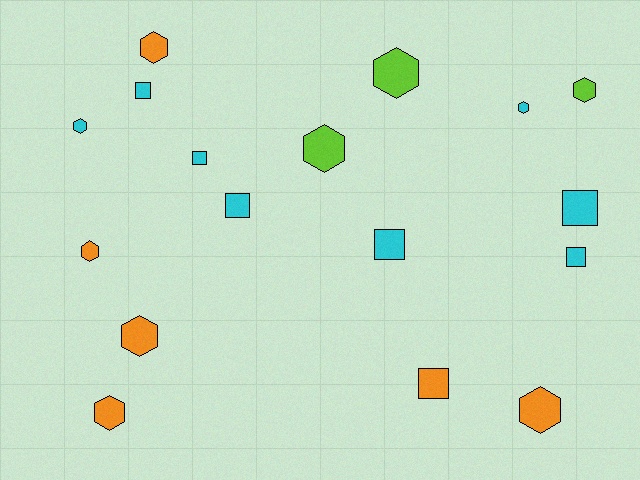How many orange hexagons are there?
There are 5 orange hexagons.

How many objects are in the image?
There are 17 objects.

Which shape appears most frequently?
Hexagon, with 10 objects.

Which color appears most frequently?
Cyan, with 8 objects.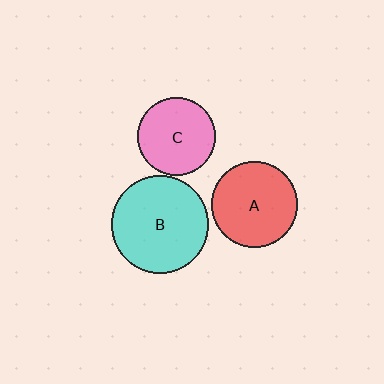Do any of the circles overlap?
No, none of the circles overlap.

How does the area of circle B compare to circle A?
Approximately 1.3 times.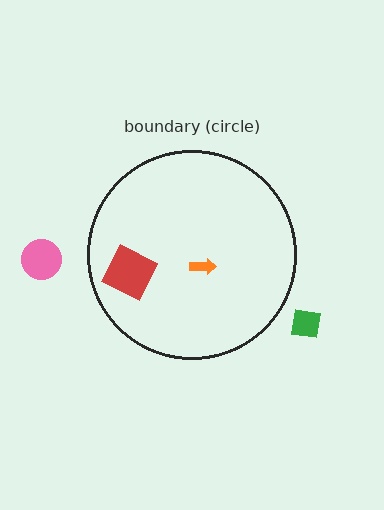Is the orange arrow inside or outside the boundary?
Inside.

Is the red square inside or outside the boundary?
Inside.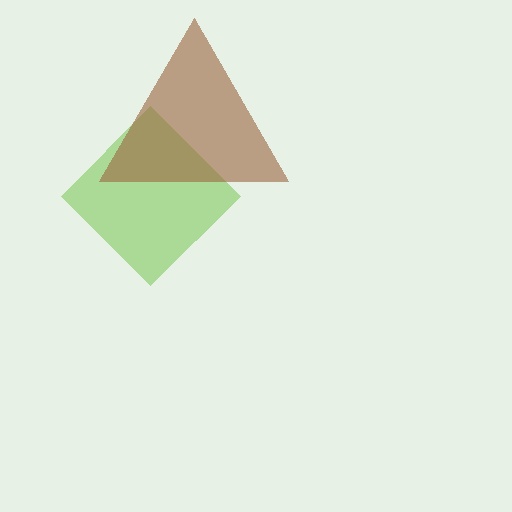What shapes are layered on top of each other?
The layered shapes are: a lime diamond, a brown triangle.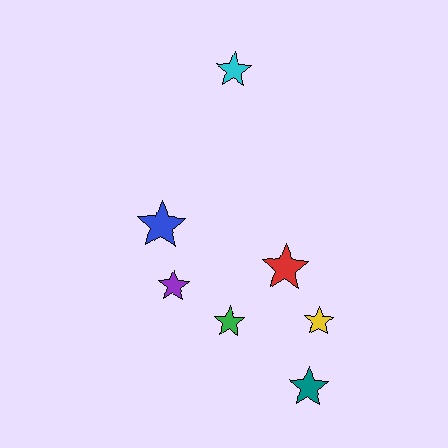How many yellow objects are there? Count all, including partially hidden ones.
There is 1 yellow object.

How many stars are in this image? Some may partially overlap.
There are 7 stars.